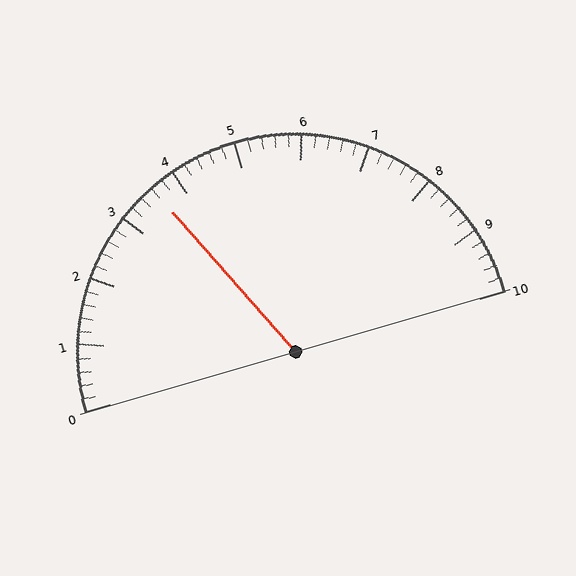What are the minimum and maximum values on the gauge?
The gauge ranges from 0 to 10.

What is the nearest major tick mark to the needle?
The nearest major tick mark is 4.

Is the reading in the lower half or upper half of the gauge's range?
The reading is in the lower half of the range (0 to 10).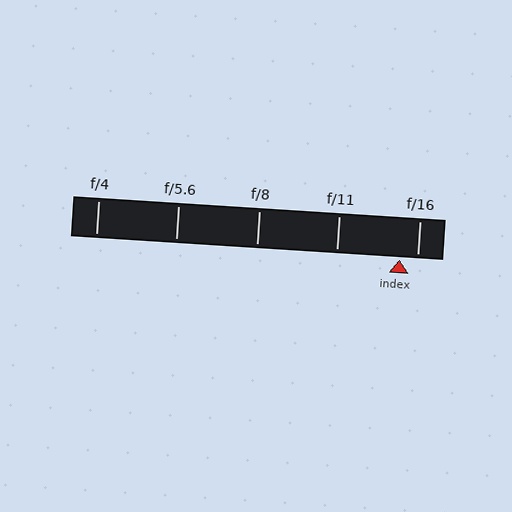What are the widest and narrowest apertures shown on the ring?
The widest aperture shown is f/4 and the narrowest is f/16.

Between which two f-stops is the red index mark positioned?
The index mark is between f/11 and f/16.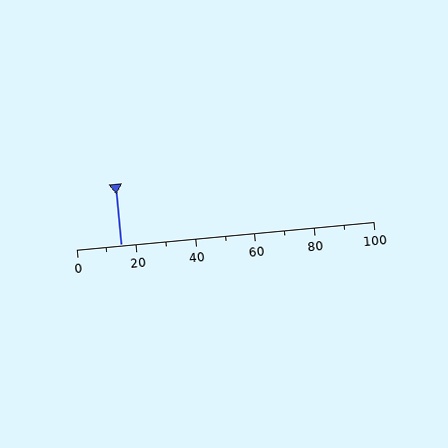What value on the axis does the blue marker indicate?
The marker indicates approximately 15.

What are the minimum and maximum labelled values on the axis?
The axis runs from 0 to 100.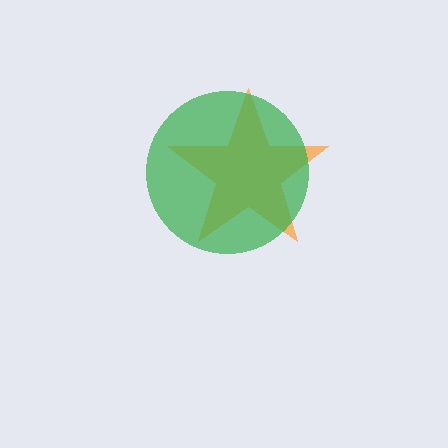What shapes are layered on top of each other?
The layered shapes are: an orange star, a green circle.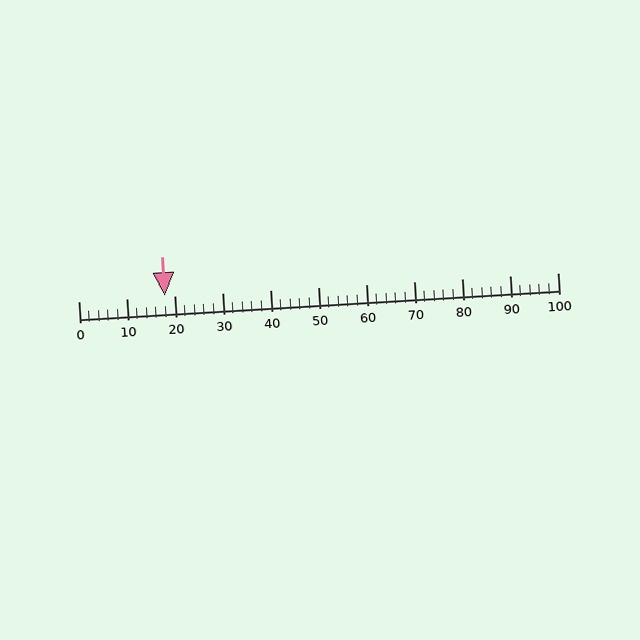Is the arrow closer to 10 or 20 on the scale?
The arrow is closer to 20.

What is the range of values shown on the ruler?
The ruler shows values from 0 to 100.